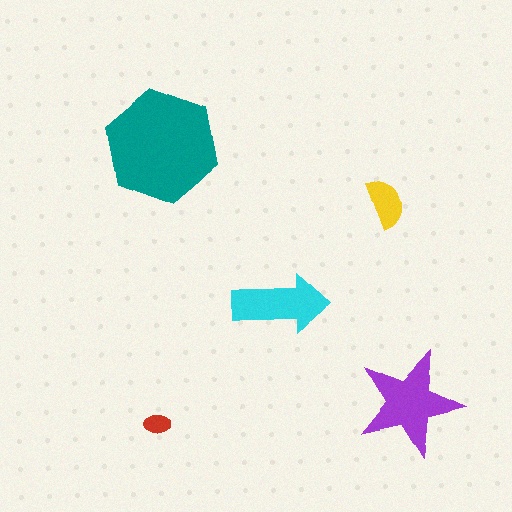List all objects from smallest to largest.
The red ellipse, the yellow semicircle, the cyan arrow, the purple star, the teal hexagon.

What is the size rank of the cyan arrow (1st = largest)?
3rd.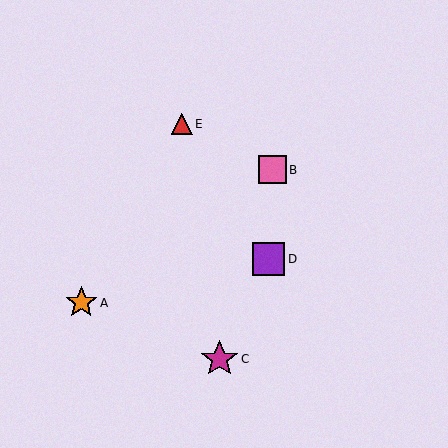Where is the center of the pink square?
The center of the pink square is at (272, 170).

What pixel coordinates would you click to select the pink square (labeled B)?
Click at (272, 170) to select the pink square B.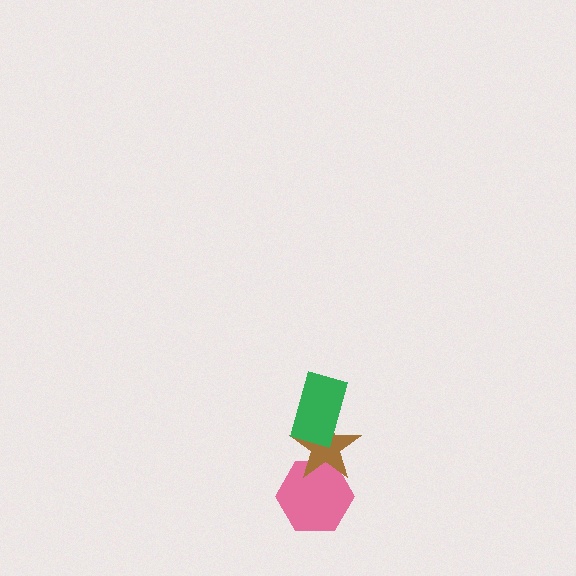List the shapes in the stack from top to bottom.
From top to bottom: the green rectangle, the brown star, the pink hexagon.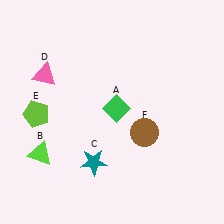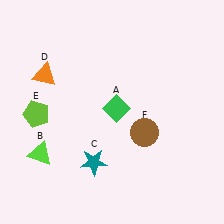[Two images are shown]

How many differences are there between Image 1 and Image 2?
There is 1 difference between the two images.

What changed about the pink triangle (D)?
In Image 1, D is pink. In Image 2, it changed to orange.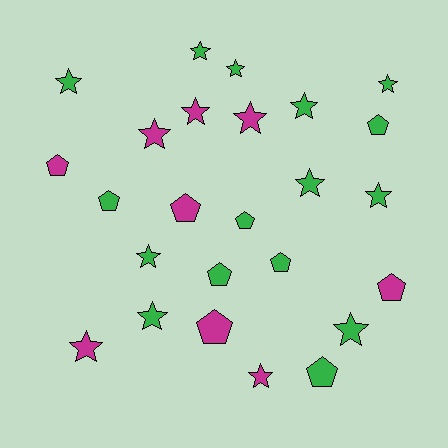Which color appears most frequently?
Green, with 16 objects.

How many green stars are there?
There are 10 green stars.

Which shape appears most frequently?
Star, with 15 objects.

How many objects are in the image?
There are 25 objects.